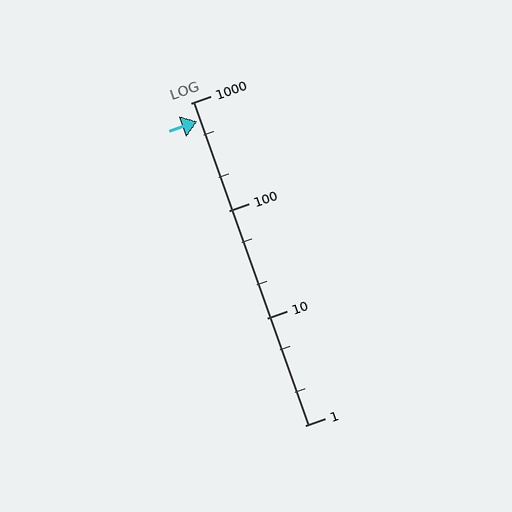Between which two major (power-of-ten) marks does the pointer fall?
The pointer is between 100 and 1000.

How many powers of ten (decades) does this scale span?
The scale spans 3 decades, from 1 to 1000.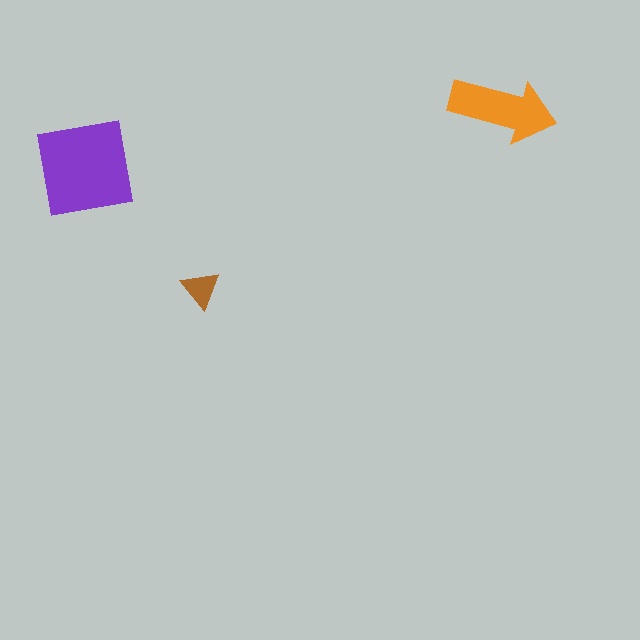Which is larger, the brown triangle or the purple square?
The purple square.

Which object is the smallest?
The brown triangle.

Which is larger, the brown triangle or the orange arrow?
The orange arrow.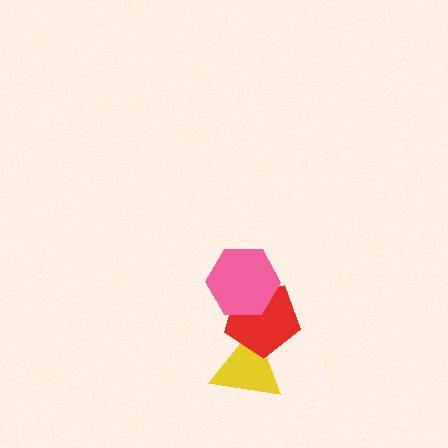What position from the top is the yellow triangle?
The yellow triangle is 3rd from the top.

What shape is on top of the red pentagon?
The pink hexagon is on top of the red pentagon.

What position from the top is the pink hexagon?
The pink hexagon is 1st from the top.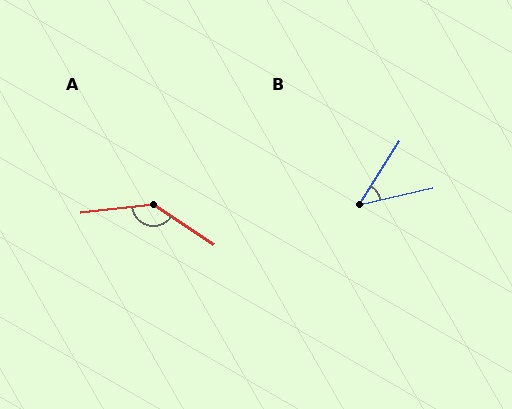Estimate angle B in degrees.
Approximately 45 degrees.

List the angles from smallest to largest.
B (45°), A (141°).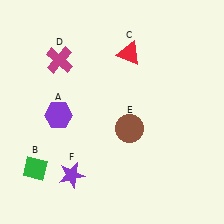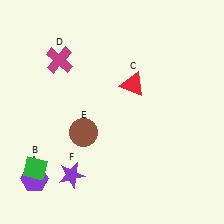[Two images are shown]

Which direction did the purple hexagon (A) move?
The purple hexagon (A) moved down.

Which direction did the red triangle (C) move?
The red triangle (C) moved down.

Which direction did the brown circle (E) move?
The brown circle (E) moved left.